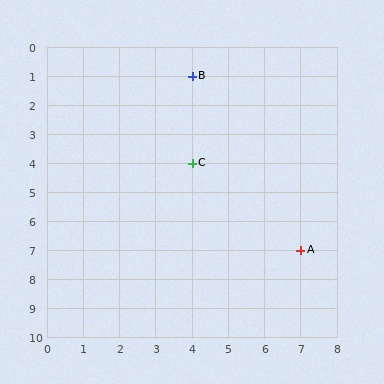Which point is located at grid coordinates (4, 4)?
Point C is at (4, 4).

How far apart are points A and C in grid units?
Points A and C are 3 columns and 3 rows apart (about 4.2 grid units diagonally).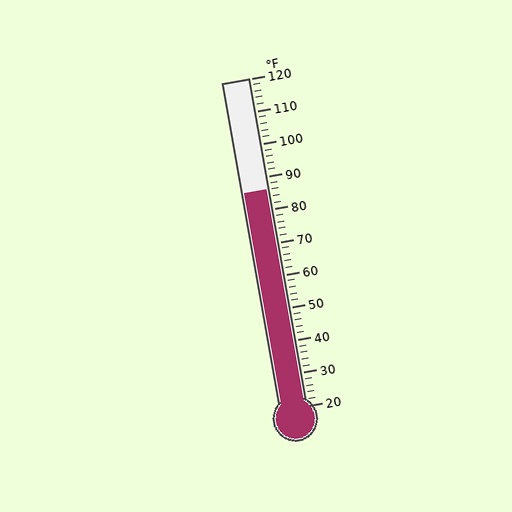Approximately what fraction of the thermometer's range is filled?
The thermometer is filled to approximately 65% of its range.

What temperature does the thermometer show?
The thermometer shows approximately 86°F.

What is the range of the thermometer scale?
The thermometer scale ranges from 20°F to 120°F.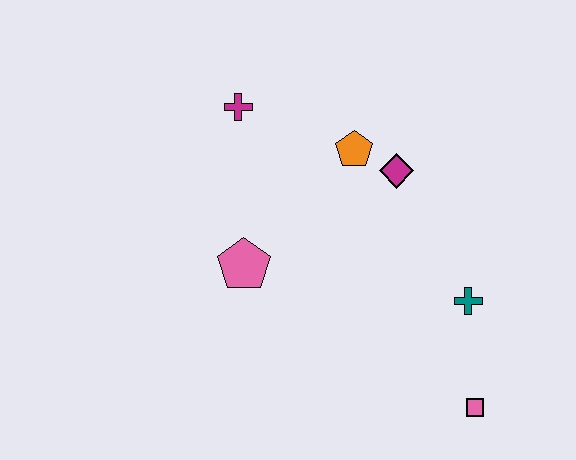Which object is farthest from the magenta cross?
The pink square is farthest from the magenta cross.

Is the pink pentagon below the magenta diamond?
Yes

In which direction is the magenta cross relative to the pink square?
The magenta cross is above the pink square.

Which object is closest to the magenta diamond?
The orange pentagon is closest to the magenta diamond.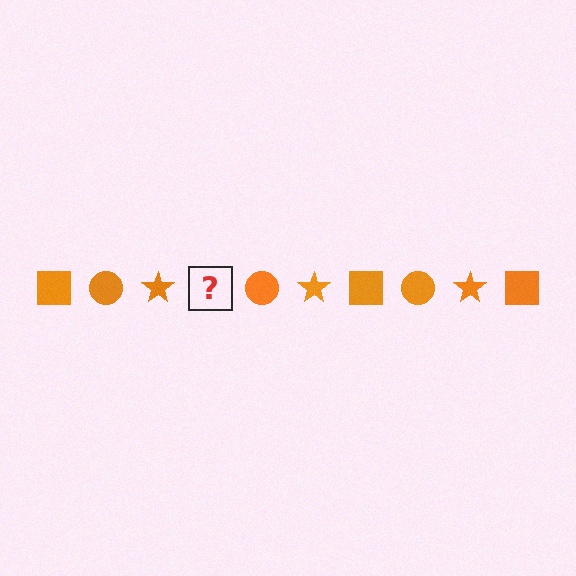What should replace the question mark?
The question mark should be replaced with an orange square.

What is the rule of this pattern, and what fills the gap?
The rule is that the pattern cycles through square, circle, star shapes in orange. The gap should be filled with an orange square.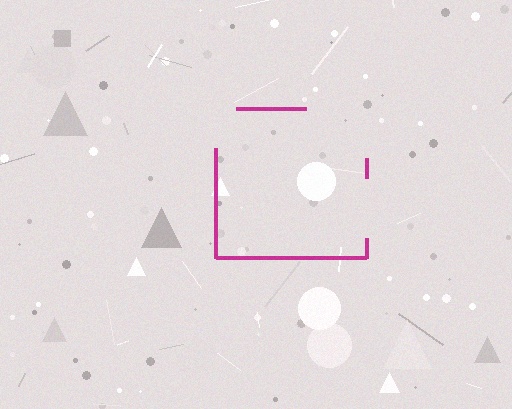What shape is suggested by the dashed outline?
The dashed outline suggests a square.